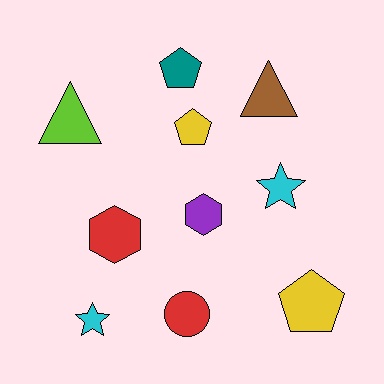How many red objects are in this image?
There are 2 red objects.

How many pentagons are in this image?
There are 3 pentagons.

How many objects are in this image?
There are 10 objects.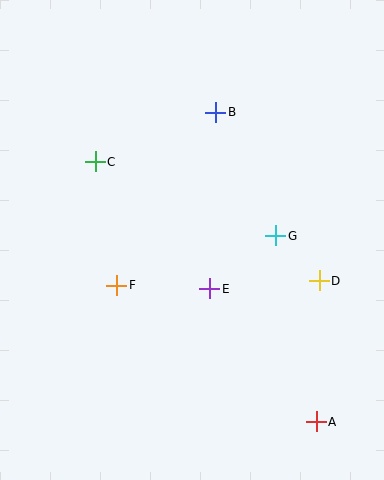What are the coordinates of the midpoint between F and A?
The midpoint between F and A is at (216, 353).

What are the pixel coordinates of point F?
Point F is at (117, 285).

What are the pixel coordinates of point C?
Point C is at (95, 162).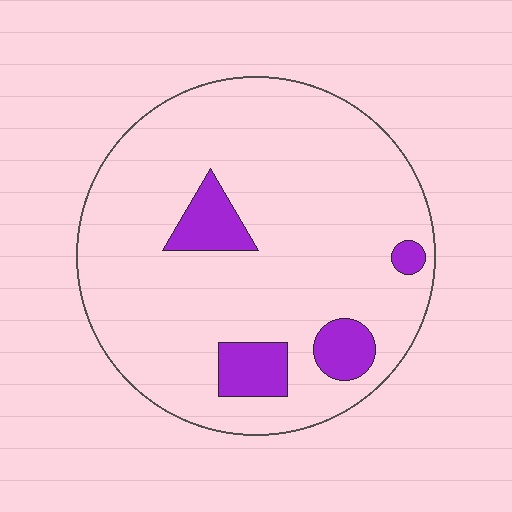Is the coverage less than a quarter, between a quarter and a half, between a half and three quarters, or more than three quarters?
Less than a quarter.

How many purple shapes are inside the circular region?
4.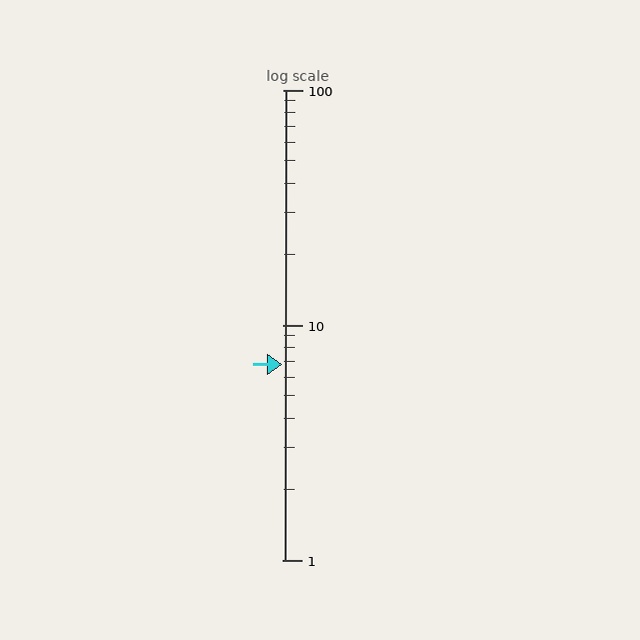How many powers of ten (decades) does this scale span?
The scale spans 2 decades, from 1 to 100.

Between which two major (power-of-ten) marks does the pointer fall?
The pointer is between 1 and 10.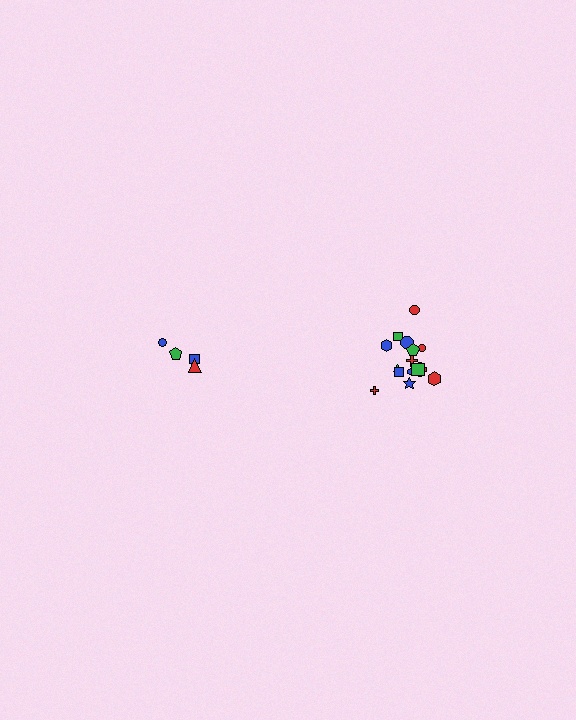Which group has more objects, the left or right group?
The right group.